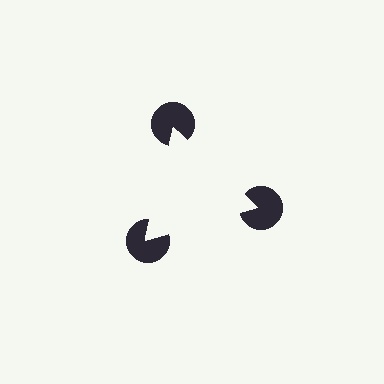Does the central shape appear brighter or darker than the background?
It typically appears slightly brighter than the background, even though no actual brightness change is drawn.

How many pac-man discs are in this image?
There are 3 — one at each vertex of the illusory triangle.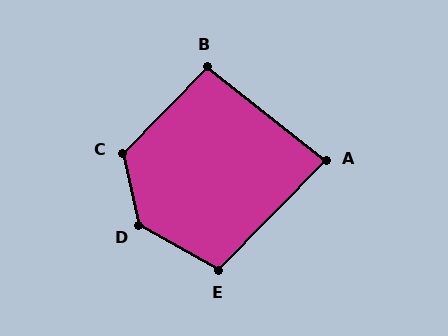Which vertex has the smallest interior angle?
A, at approximately 84 degrees.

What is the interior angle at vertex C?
Approximately 122 degrees (obtuse).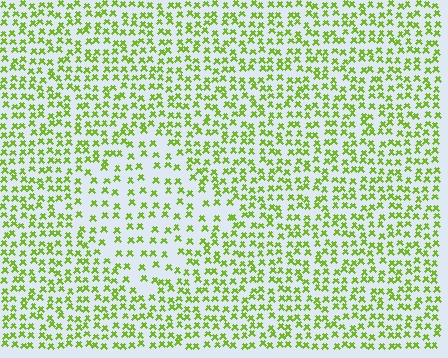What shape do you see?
I see a diamond.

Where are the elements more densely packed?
The elements are more densely packed outside the diamond boundary.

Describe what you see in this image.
The image contains small lime elements arranged at two different densities. A diamond-shaped region is visible where the elements are less densely packed than the surrounding area.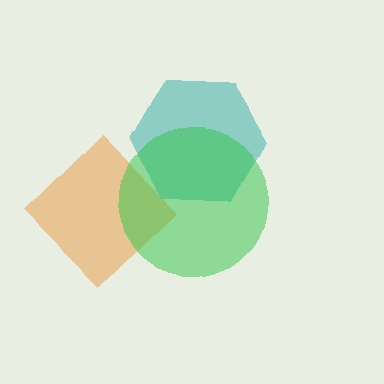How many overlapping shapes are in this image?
There are 3 overlapping shapes in the image.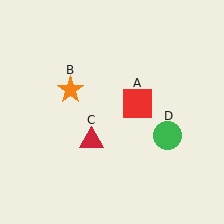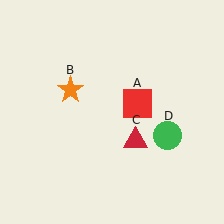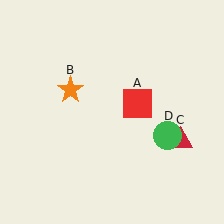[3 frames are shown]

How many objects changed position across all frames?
1 object changed position: red triangle (object C).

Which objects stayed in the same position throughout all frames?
Red square (object A) and orange star (object B) and green circle (object D) remained stationary.